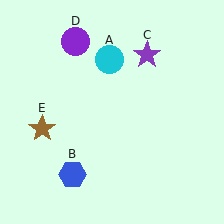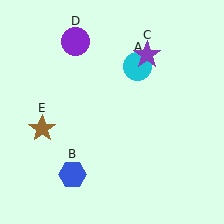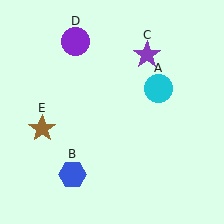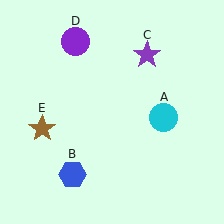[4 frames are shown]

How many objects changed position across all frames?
1 object changed position: cyan circle (object A).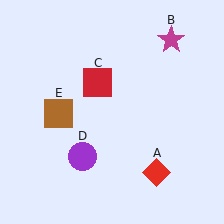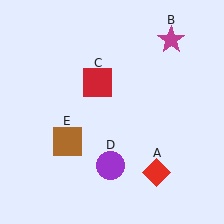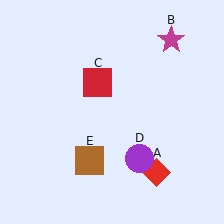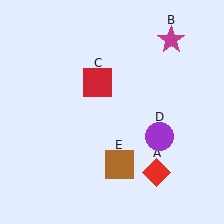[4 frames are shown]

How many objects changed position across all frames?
2 objects changed position: purple circle (object D), brown square (object E).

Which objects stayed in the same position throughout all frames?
Red diamond (object A) and magenta star (object B) and red square (object C) remained stationary.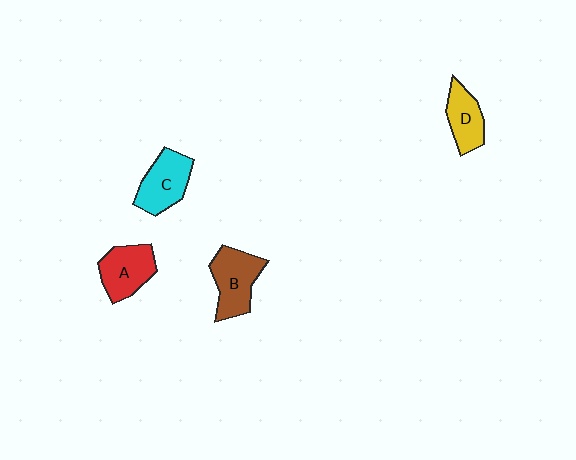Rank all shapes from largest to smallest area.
From largest to smallest: B (brown), C (cyan), A (red), D (yellow).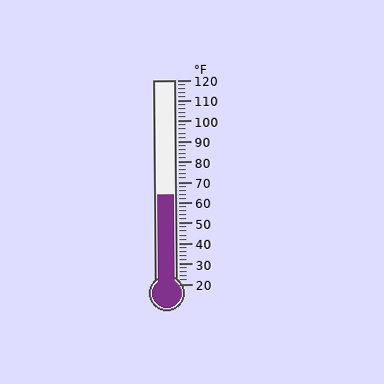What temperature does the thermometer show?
The thermometer shows approximately 64°F.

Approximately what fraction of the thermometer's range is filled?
The thermometer is filled to approximately 45% of its range.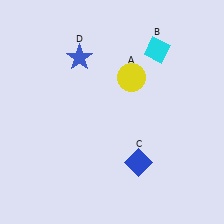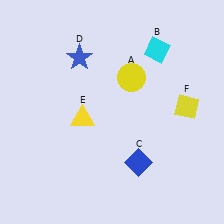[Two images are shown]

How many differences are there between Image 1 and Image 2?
There are 2 differences between the two images.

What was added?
A yellow triangle (E), a yellow diamond (F) were added in Image 2.